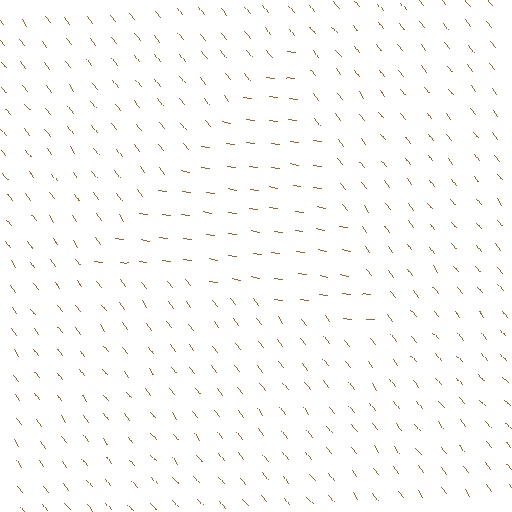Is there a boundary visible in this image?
Yes, there is a texture boundary formed by a change in line orientation.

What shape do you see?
I see a triangle.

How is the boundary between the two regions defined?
The boundary is defined purely by a change in line orientation (approximately 45 degrees difference). All lines are the same color and thickness.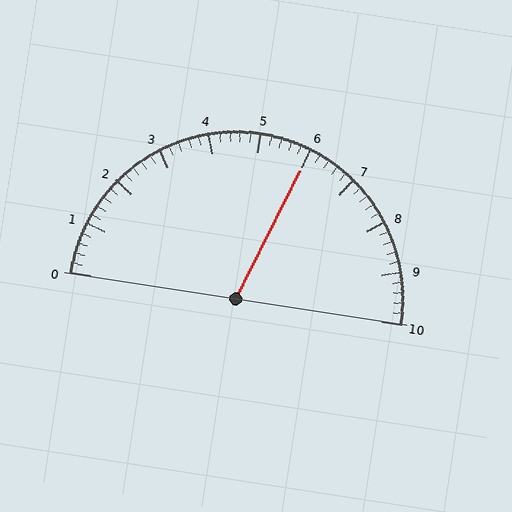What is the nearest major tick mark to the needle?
The nearest major tick mark is 6.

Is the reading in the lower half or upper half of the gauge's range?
The reading is in the upper half of the range (0 to 10).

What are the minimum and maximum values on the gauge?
The gauge ranges from 0 to 10.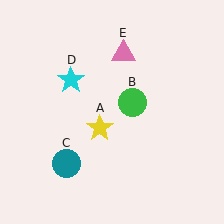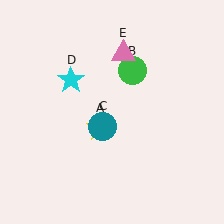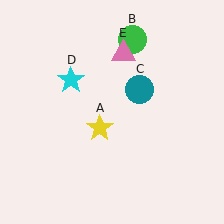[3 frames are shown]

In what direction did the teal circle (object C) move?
The teal circle (object C) moved up and to the right.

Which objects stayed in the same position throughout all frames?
Yellow star (object A) and cyan star (object D) and pink triangle (object E) remained stationary.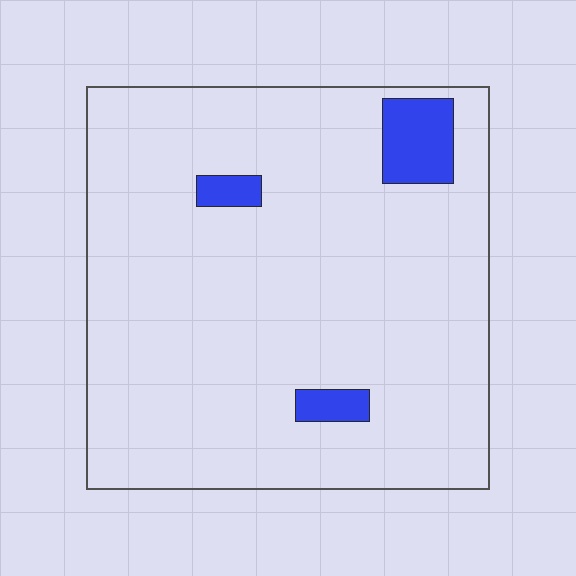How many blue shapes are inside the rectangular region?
3.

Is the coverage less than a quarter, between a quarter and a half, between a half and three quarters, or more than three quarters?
Less than a quarter.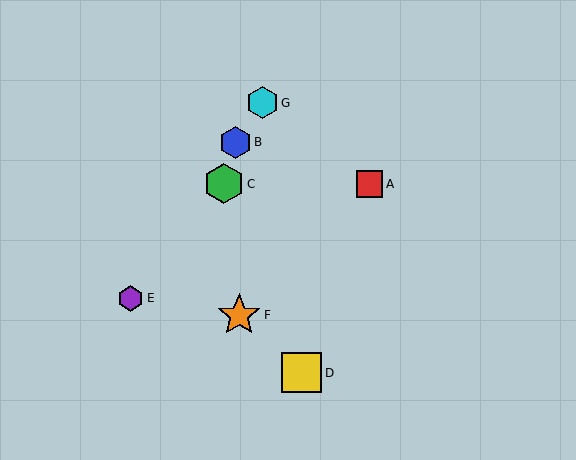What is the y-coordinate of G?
Object G is at y≈103.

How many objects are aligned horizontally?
2 objects (A, C) are aligned horizontally.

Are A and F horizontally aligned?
No, A is at y≈184 and F is at y≈315.